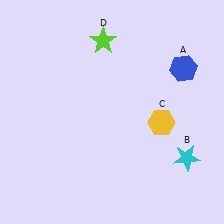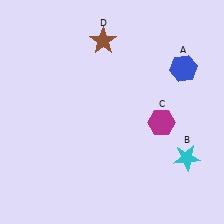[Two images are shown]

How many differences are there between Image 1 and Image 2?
There are 2 differences between the two images.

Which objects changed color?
C changed from yellow to magenta. D changed from lime to brown.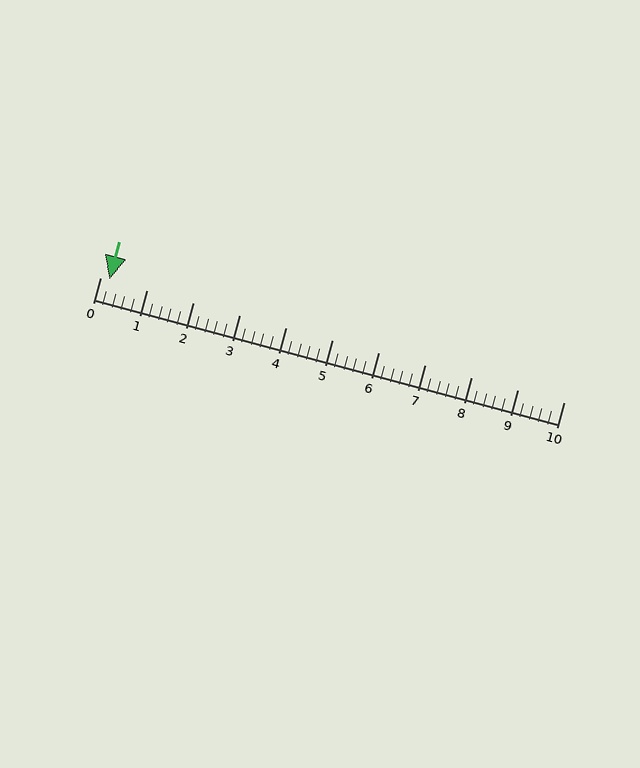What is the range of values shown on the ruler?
The ruler shows values from 0 to 10.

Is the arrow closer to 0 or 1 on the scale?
The arrow is closer to 0.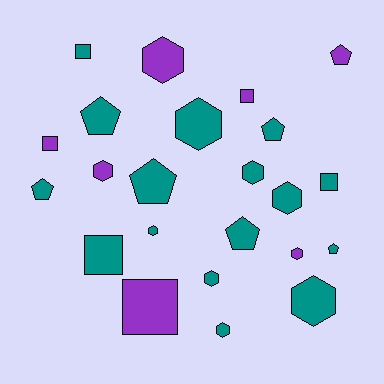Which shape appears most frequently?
Hexagon, with 10 objects.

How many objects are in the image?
There are 23 objects.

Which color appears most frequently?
Teal, with 16 objects.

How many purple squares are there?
There are 3 purple squares.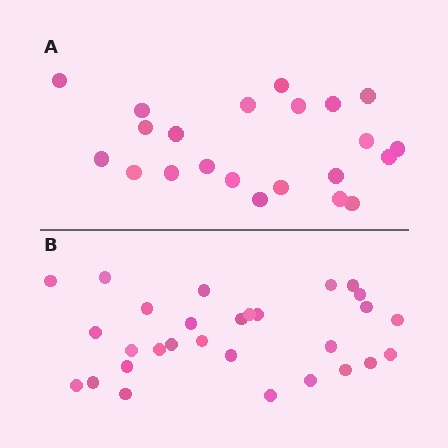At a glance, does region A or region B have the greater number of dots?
Region B (the bottom region) has more dots.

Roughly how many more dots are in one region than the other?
Region B has roughly 8 or so more dots than region A.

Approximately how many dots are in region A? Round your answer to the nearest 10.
About 20 dots. (The exact count is 22, which rounds to 20.)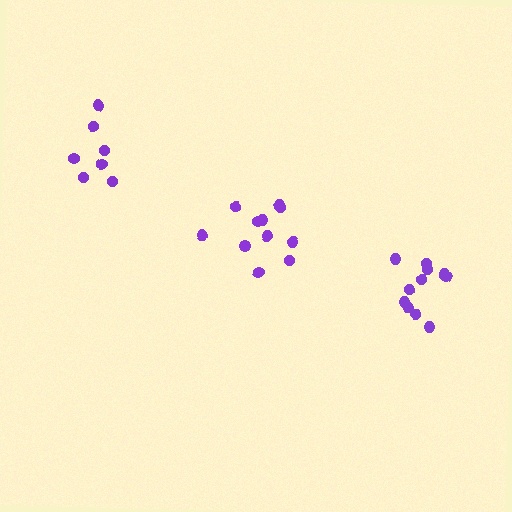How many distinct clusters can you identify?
There are 3 distinct clusters.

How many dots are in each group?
Group 1: 11 dots, Group 2: 7 dots, Group 3: 11 dots (29 total).